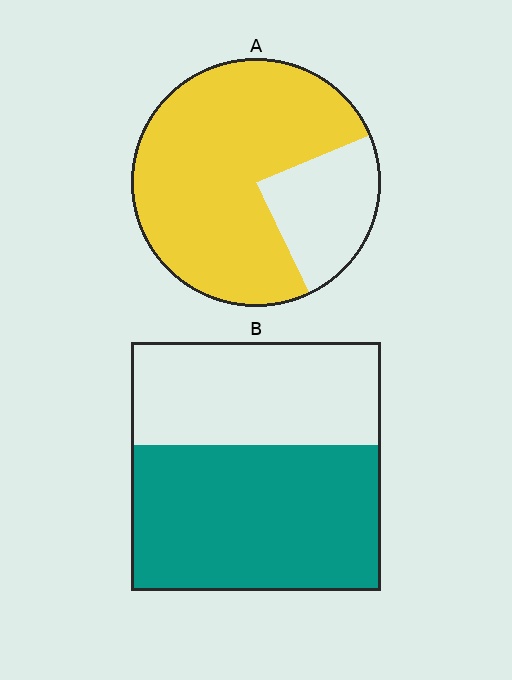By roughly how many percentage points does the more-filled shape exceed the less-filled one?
By roughly 15 percentage points (A over B).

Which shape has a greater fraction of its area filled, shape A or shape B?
Shape A.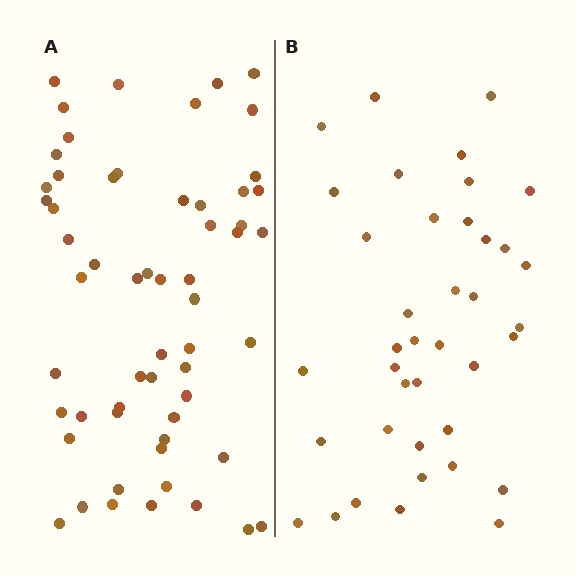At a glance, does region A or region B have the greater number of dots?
Region A (the left region) has more dots.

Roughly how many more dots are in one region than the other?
Region A has approximately 20 more dots than region B.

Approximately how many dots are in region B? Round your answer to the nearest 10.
About 40 dots. (The exact count is 39, which rounds to 40.)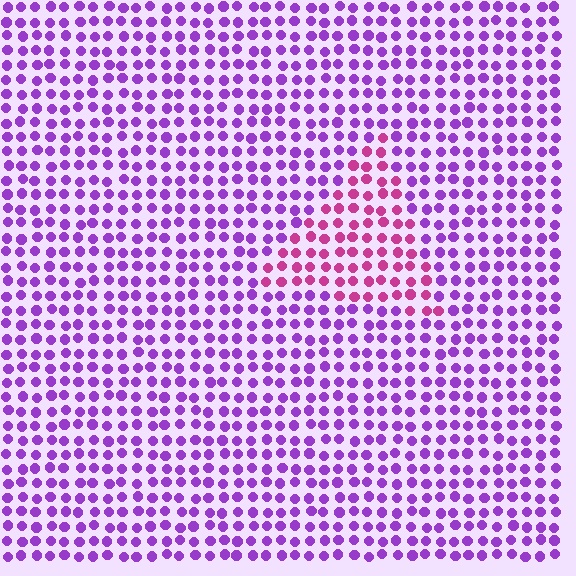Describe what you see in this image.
The image is filled with small purple elements in a uniform arrangement. A triangle-shaped region is visible where the elements are tinted to a slightly different hue, forming a subtle color boundary.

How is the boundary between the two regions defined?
The boundary is defined purely by a slight shift in hue (about 43 degrees). Spacing, size, and orientation are identical on both sides.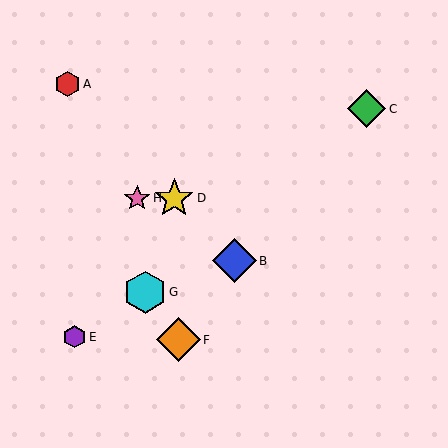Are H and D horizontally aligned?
Yes, both are at y≈198.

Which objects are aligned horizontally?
Objects D, H are aligned horizontally.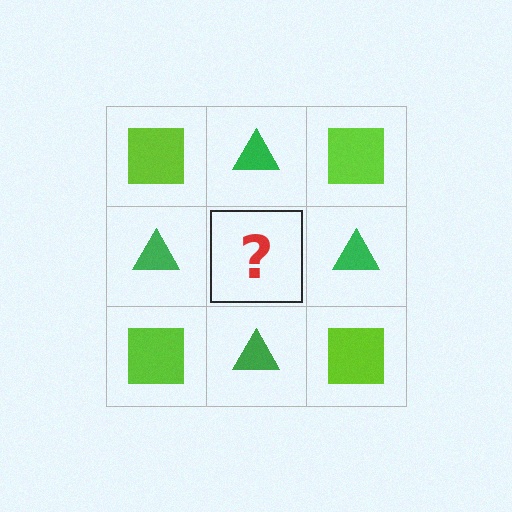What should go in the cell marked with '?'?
The missing cell should contain a lime square.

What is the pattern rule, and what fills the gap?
The rule is that it alternates lime square and green triangle in a checkerboard pattern. The gap should be filled with a lime square.